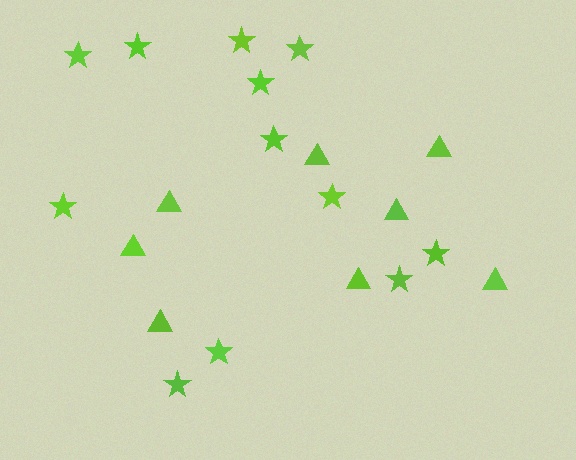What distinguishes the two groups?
There are 2 groups: one group of triangles (8) and one group of stars (12).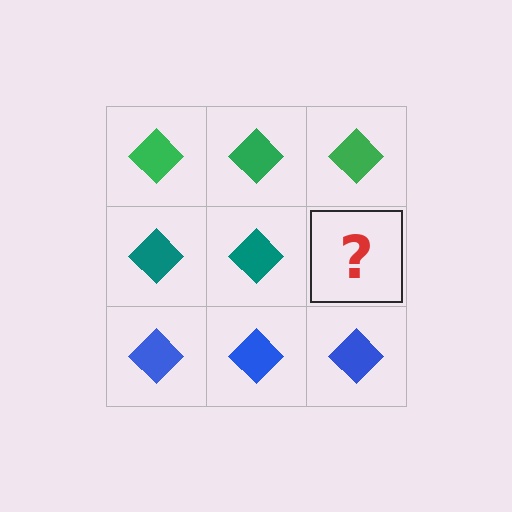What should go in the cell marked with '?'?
The missing cell should contain a teal diamond.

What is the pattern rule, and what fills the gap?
The rule is that each row has a consistent color. The gap should be filled with a teal diamond.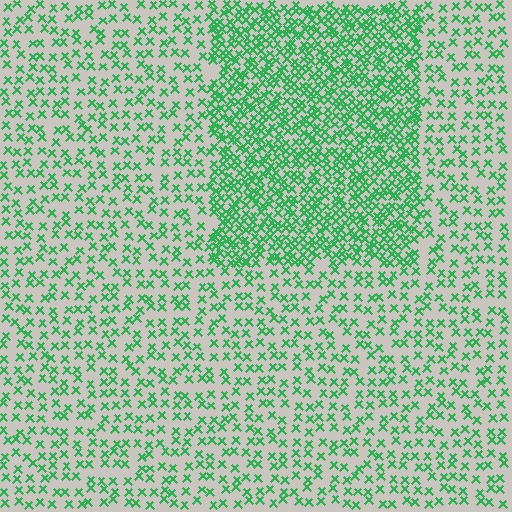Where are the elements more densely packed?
The elements are more densely packed inside the rectangle boundary.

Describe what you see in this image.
The image contains small green elements arranged at two different densities. A rectangle-shaped region is visible where the elements are more densely packed than the surrounding area.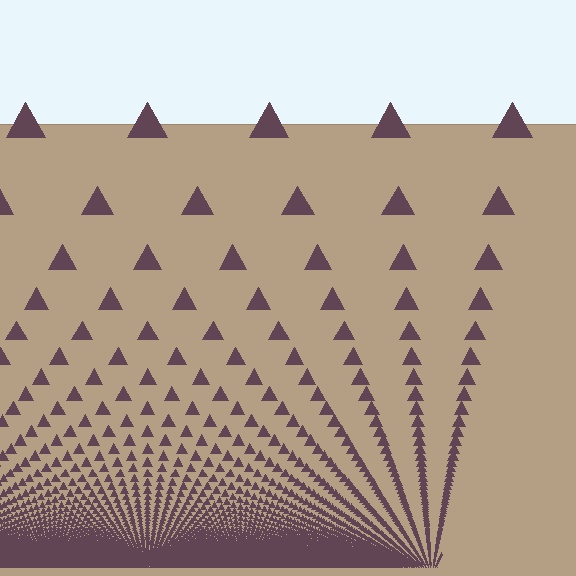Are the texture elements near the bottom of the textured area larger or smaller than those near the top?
Smaller. The gradient is inverted — elements near the bottom are smaller and denser.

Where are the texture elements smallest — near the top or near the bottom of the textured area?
Near the bottom.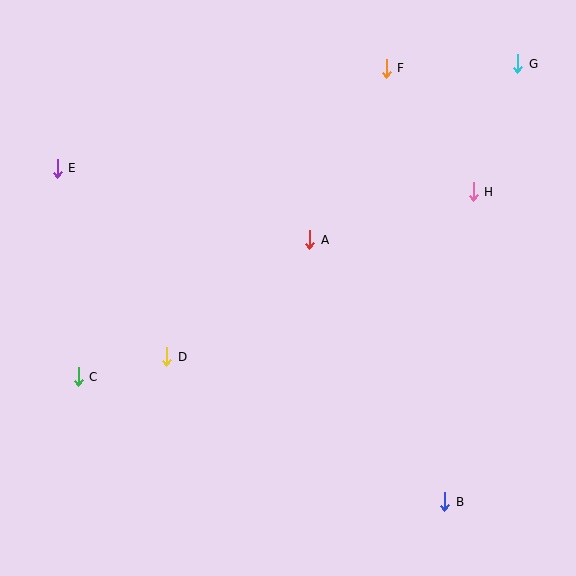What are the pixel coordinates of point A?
Point A is at (310, 240).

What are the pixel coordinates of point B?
Point B is at (445, 502).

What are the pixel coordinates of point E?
Point E is at (57, 168).